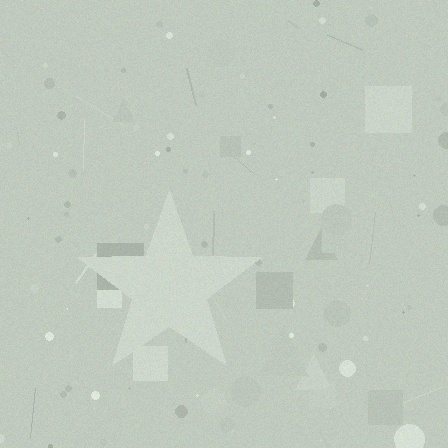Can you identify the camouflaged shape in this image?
The camouflaged shape is a star.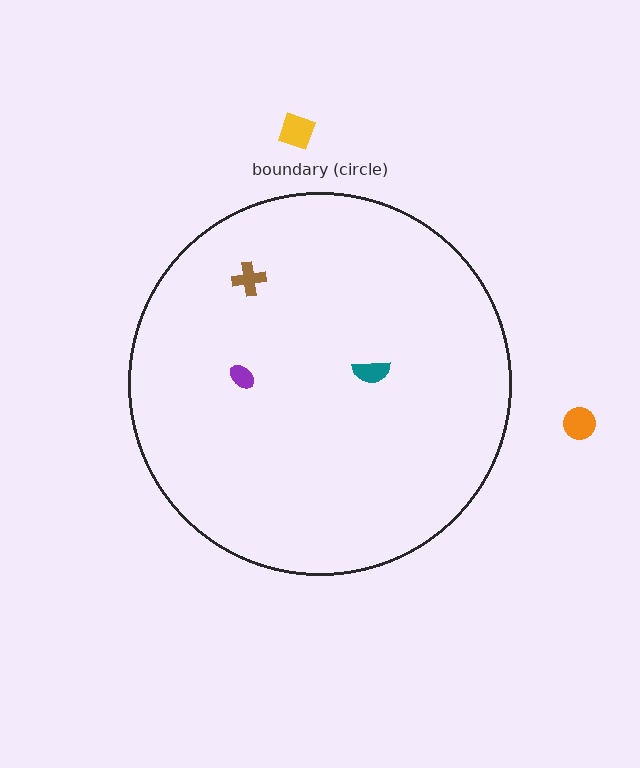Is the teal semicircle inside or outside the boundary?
Inside.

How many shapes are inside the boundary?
3 inside, 2 outside.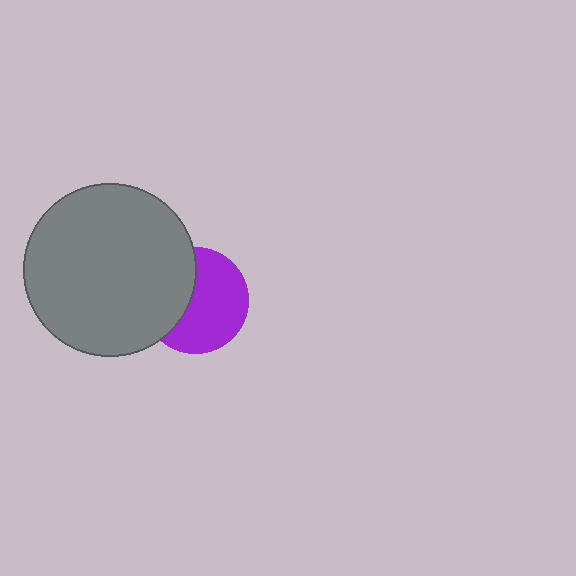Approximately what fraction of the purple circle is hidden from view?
Roughly 39% of the purple circle is hidden behind the gray circle.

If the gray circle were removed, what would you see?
You would see the complete purple circle.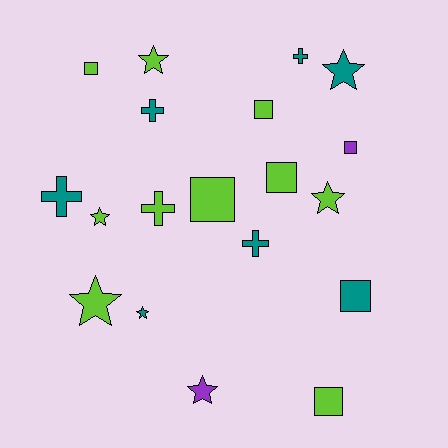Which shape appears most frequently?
Star, with 7 objects.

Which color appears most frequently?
Lime, with 10 objects.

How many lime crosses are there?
There is 1 lime cross.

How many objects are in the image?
There are 19 objects.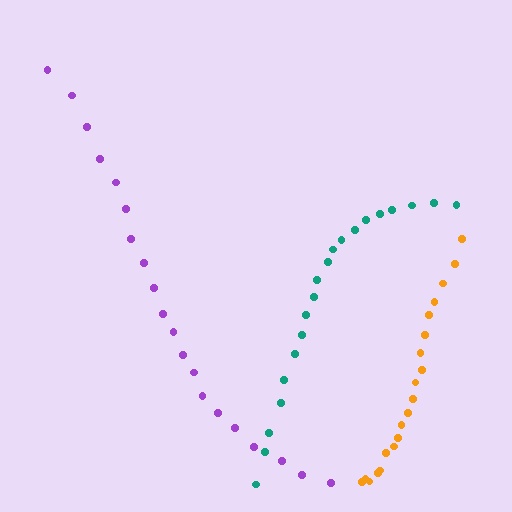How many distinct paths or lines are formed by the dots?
There are 3 distinct paths.